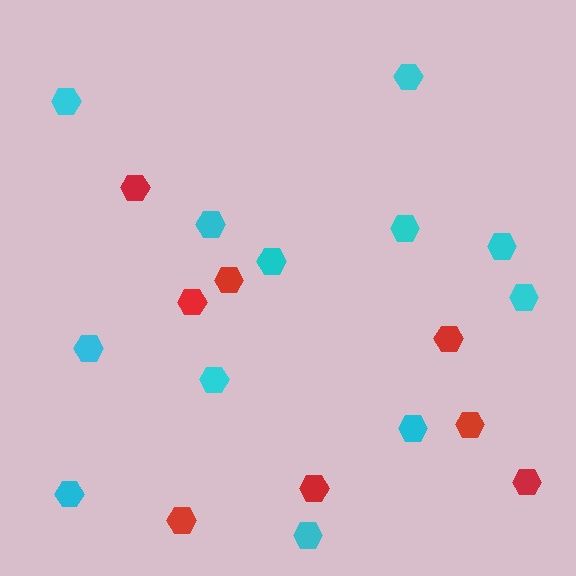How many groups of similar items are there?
There are 2 groups: one group of cyan hexagons (12) and one group of red hexagons (8).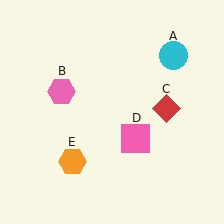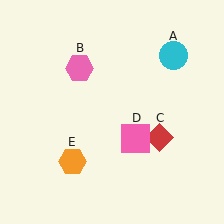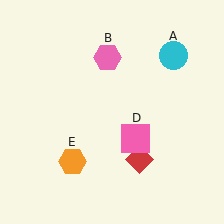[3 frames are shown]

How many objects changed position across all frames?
2 objects changed position: pink hexagon (object B), red diamond (object C).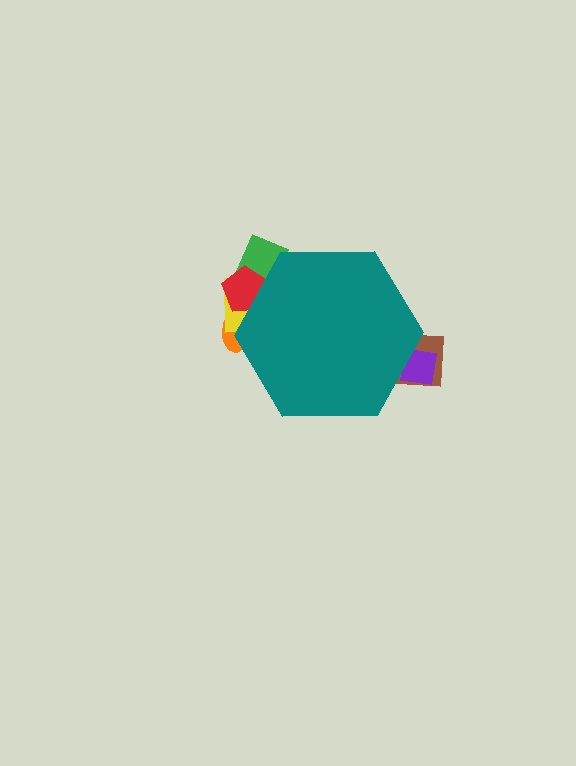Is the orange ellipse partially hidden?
Yes, the orange ellipse is partially hidden behind the teal hexagon.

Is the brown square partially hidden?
Yes, the brown square is partially hidden behind the teal hexagon.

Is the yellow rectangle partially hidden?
Yes, the yellow rectangle is partially hidden behind the teal hexagon.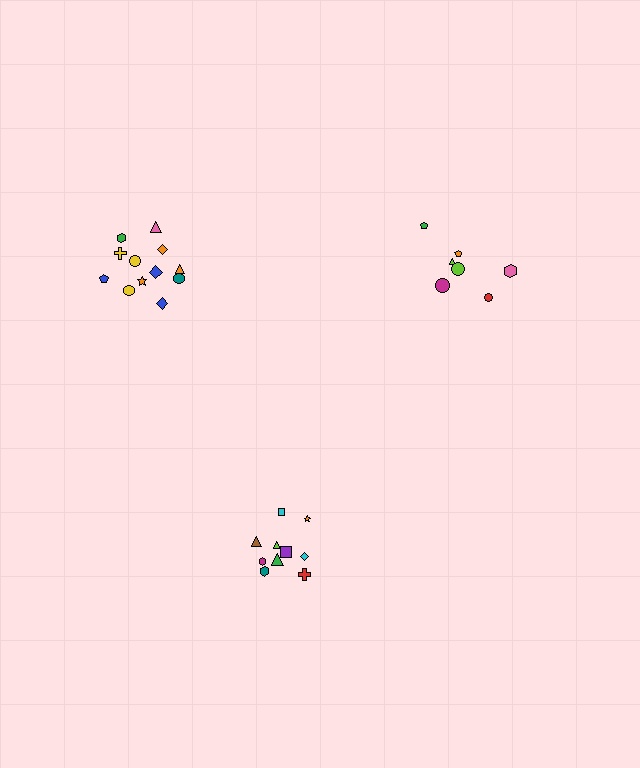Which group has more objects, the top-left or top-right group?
The top-left group.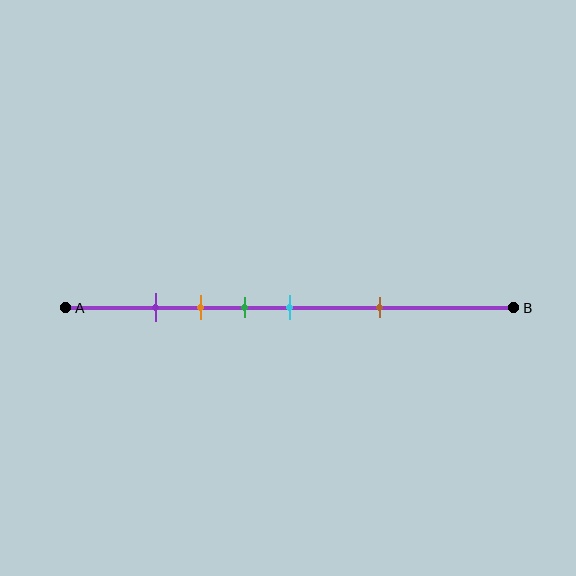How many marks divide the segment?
There are 5 marks dividing the segment.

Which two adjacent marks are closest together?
The purple and orange marks are the closest adjacent pair.